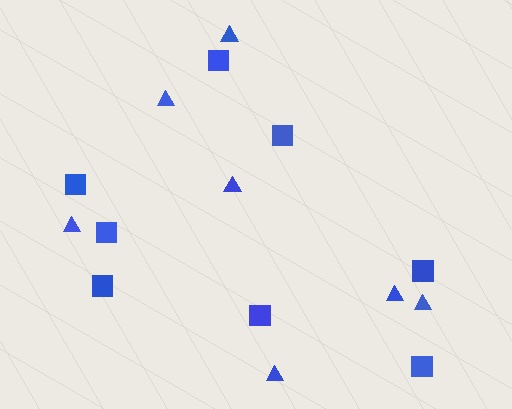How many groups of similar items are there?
There are 2 groups: one group of squares (8) and one group of triangles (7).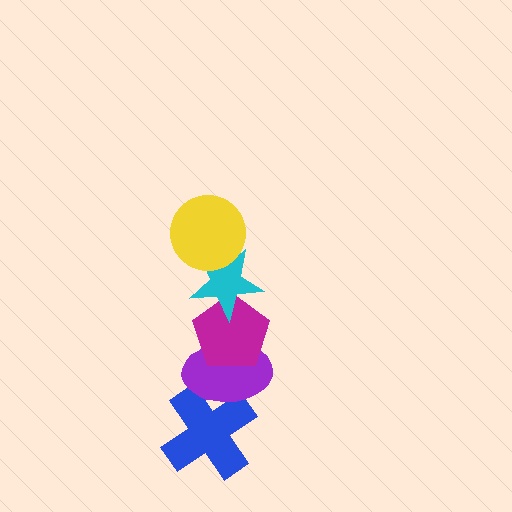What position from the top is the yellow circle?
The yellow circle is 1st from the top.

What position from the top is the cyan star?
The cyan star is 2nd from the top.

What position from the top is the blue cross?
The blue cross is 5th from the top.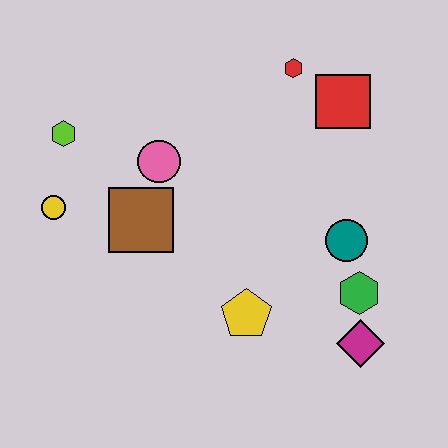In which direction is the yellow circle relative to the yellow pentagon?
The yellow circle is to the left of the yellow pentagon.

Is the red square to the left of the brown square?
No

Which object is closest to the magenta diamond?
The green hexagon is closest to the magenta diamond.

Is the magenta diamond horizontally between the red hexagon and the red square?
No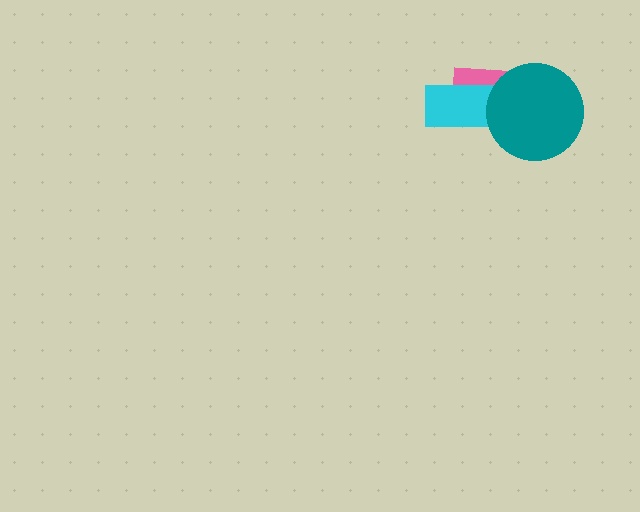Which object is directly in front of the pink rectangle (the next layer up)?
The cyan rectangle is directly in front of the pink rectangle.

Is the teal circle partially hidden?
No, no other shape covers it.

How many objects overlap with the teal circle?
1 object overlaps with the teal circle.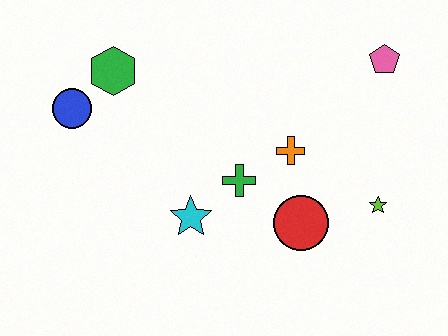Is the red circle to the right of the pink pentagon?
No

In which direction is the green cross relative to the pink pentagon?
The green cross is to the left of the pink pentagon.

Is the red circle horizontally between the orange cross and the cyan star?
No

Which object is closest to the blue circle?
The green hexagon is closest to the blue circle.